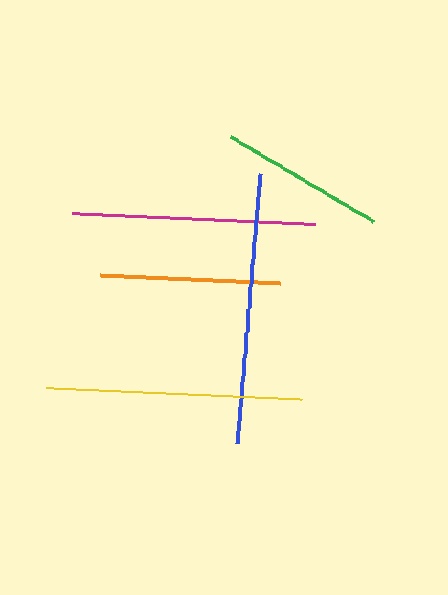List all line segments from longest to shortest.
From longest to shortest: blue, yellow, magenta, orange, green.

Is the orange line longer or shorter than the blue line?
The blue line is longer than the orange line.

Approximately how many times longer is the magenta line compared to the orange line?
The magenta line is approximately 1.4 times the length of the orange line.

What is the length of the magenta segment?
The magenta segment is approximately 244 pixels long.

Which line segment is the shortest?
The green line is the shortest at approximately 166 pixels.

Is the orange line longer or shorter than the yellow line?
The yellow line is longer than the orange line.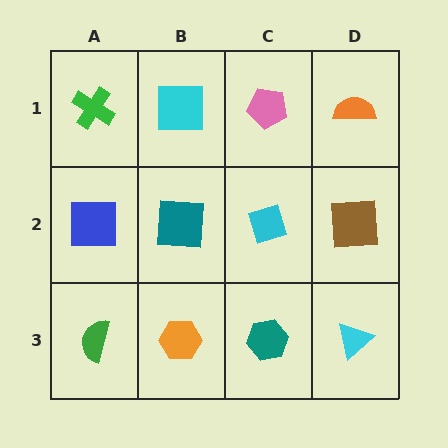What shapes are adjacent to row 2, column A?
A green cross (row 1, column A), a green semicircle (row 3, column A), a teal square (row 2, column B).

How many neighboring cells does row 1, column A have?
2.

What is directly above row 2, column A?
A green cross.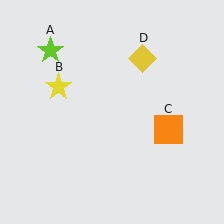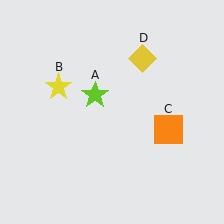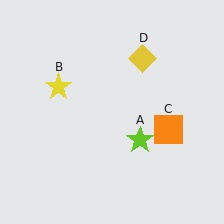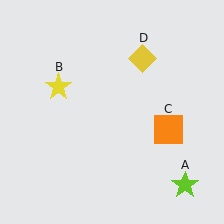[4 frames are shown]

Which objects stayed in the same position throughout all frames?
Yellow star (object B) and orange square (object C) and yellow diamond (object D) remained stationary.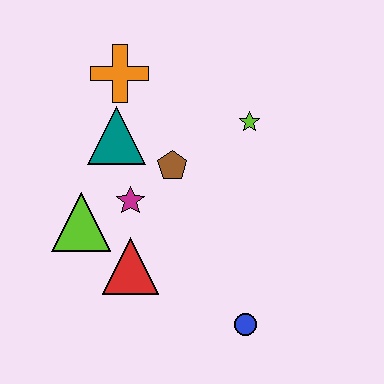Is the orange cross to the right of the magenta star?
No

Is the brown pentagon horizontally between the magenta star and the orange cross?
No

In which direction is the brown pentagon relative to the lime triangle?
The brown pentagon is to the right of the lime triangle.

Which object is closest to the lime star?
The brown pentagon is closest to the lime star.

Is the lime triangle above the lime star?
No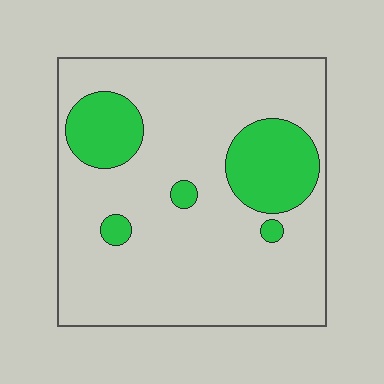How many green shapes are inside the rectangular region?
5.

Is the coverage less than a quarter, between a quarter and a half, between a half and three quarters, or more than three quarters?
Less than a quarter.